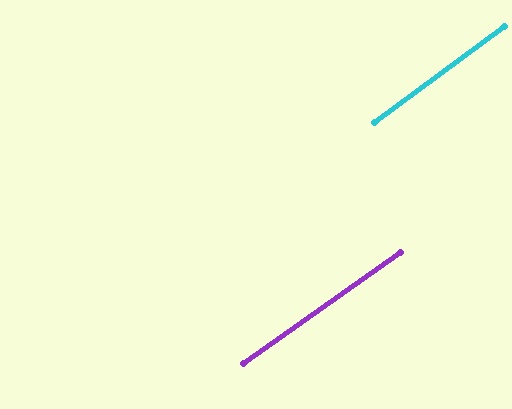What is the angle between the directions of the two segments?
Approximately 1 degree.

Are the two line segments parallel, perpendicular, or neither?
Parallel — their directions differ by only 1.0°.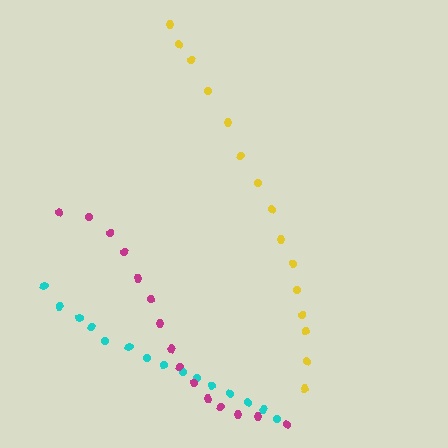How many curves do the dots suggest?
There are 3 distinct paths.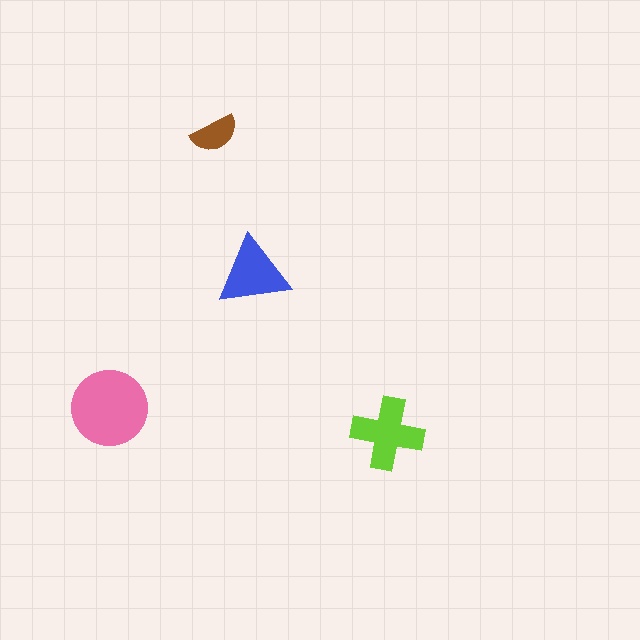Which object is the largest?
The pink circle.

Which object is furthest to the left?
The pink circle is leftmost.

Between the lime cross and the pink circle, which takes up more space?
The pink circle.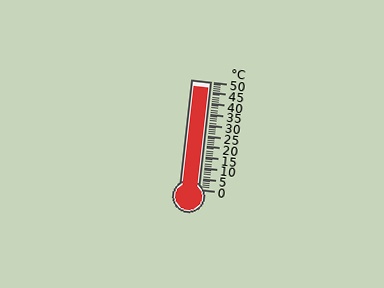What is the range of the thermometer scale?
The thermometer scale ranges from 0°C to 50°C.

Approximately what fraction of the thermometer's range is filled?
The thermometer is filled to approximately 95% of its range.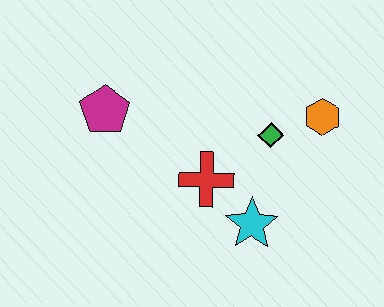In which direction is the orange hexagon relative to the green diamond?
The orange hexagon is to the right of the green diamond.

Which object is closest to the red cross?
The cyan star is closest to the red cross.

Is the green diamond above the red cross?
Yes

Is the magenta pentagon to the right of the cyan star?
No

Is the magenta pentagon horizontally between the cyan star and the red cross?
No